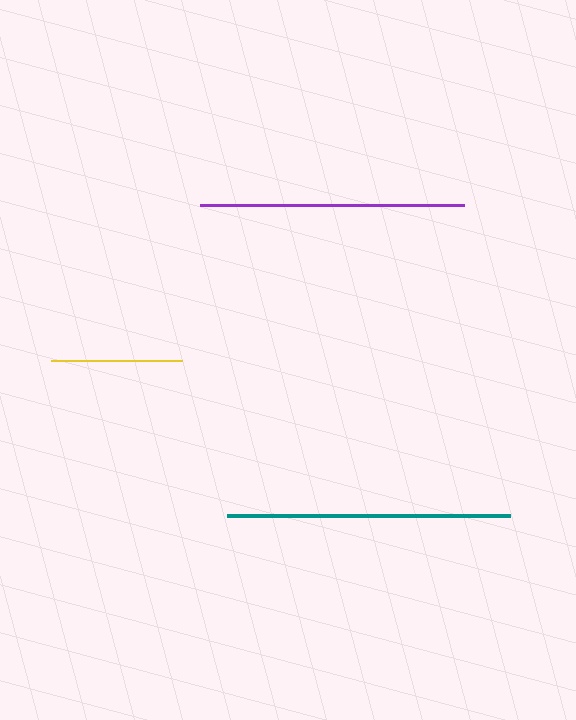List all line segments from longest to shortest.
From longest to shortest: teal, purple, yellow.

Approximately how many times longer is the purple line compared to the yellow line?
The purple line is approximately 2.0 times the length of the yellow line.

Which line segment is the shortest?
The yellow line is the shortest at approximately 130 pixels.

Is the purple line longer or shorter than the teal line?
The teal line is longer than the purple line.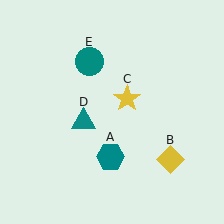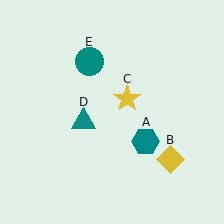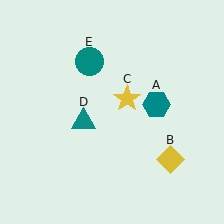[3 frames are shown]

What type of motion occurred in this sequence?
The teal hexagon (object A) rotated counterclockwise around the center of the scene.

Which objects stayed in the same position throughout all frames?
Yellow diamond (object B) and yellow star (object C) and teal triangle (object D) and teal circle (object E) remained stationary.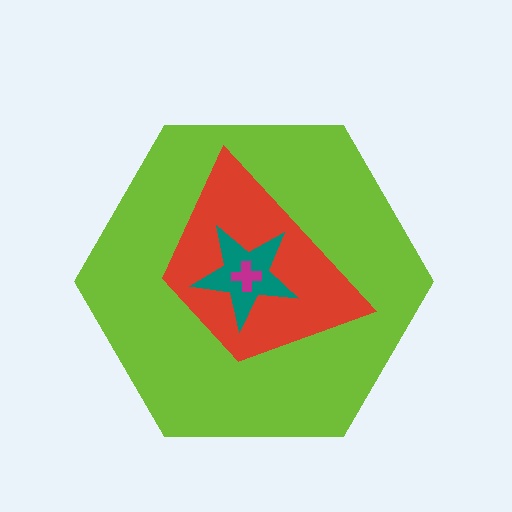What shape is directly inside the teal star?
The magenta cross.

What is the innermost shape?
The magenta cross.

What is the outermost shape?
The lime hexagon.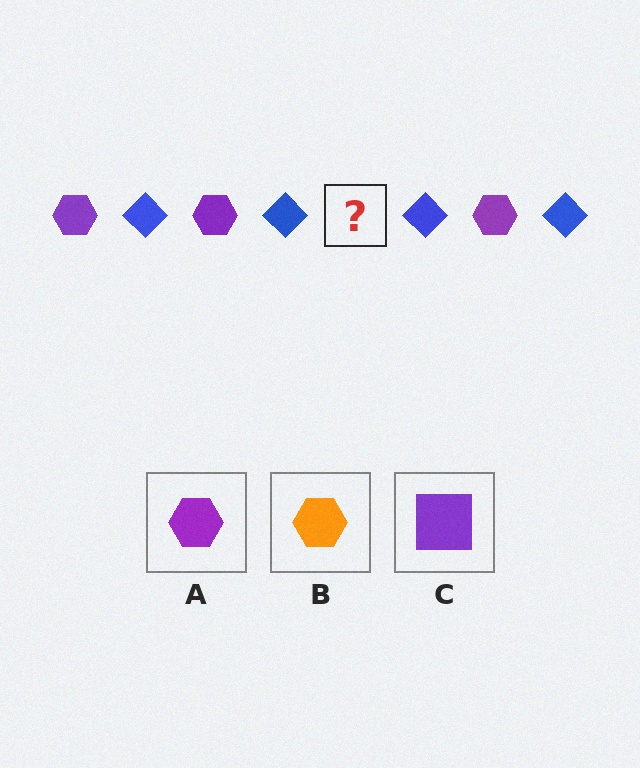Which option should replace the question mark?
Option A.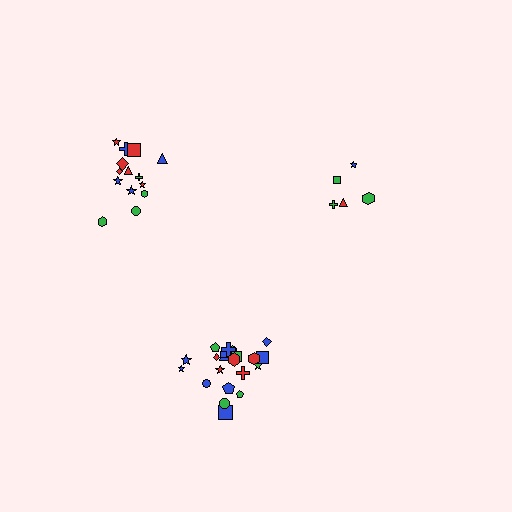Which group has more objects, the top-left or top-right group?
The top-left group.